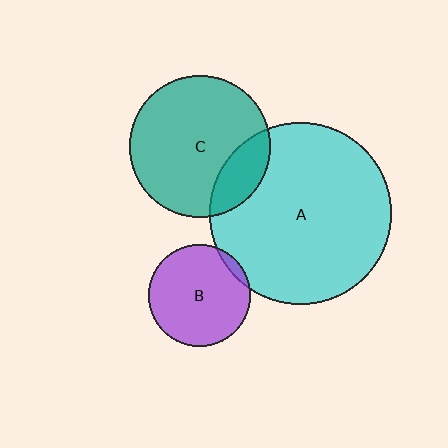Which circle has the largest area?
Circle A (cyan).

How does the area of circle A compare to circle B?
Approximately 3.2 times.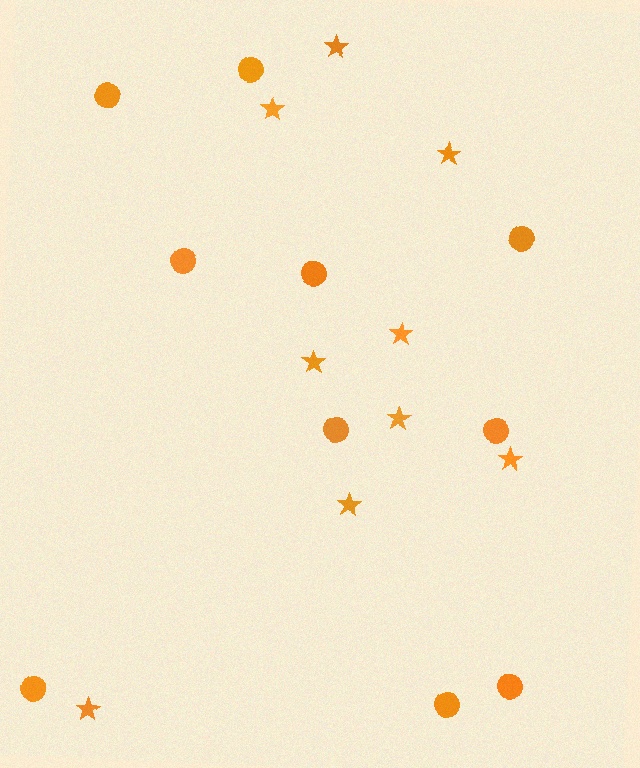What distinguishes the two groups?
There are 2 groups: one group of circles (10) and one group of stars (9).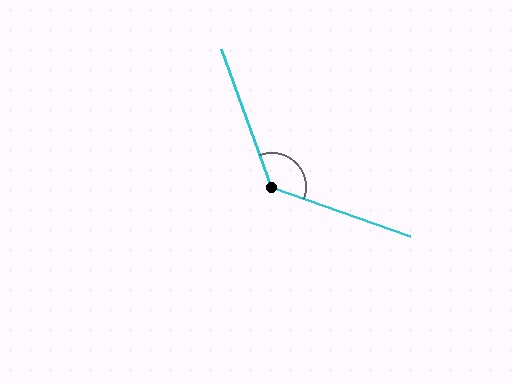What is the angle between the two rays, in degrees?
Approximately 130 degrees.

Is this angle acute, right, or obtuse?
It is obtuse.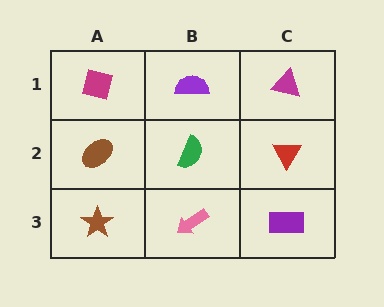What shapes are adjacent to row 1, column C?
A red triangle (row 2, column C), a purple semicircle (row 1, column B).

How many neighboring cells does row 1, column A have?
2.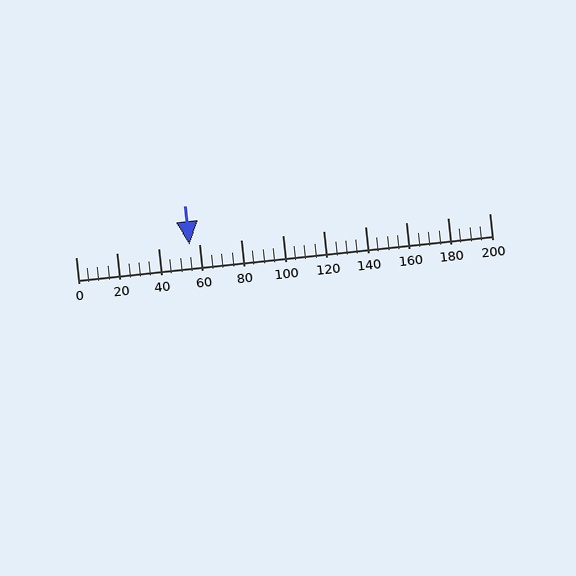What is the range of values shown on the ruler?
The ruler shows values from 0 to 200.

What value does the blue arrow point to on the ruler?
The blue arrow points to approximately 55.